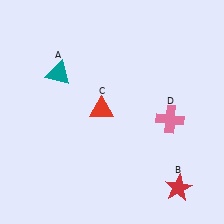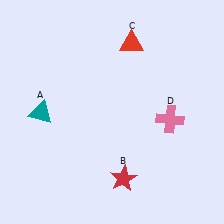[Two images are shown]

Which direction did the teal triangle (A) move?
The teal triangle (A) moved down.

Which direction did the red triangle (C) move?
The red triangle (C) moved up.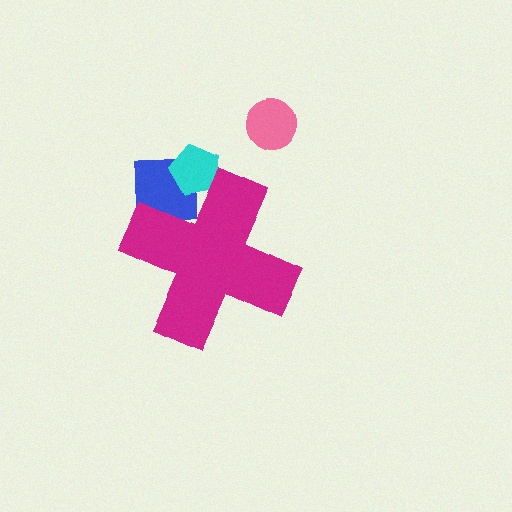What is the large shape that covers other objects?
A magenta cross.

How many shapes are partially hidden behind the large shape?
2 shapes are partially hidden.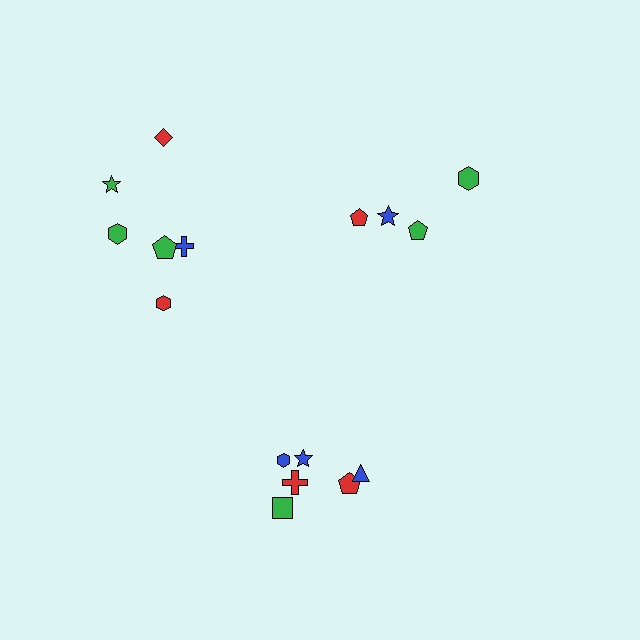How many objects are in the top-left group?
There are 6 objects.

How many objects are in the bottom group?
There are 6 objects.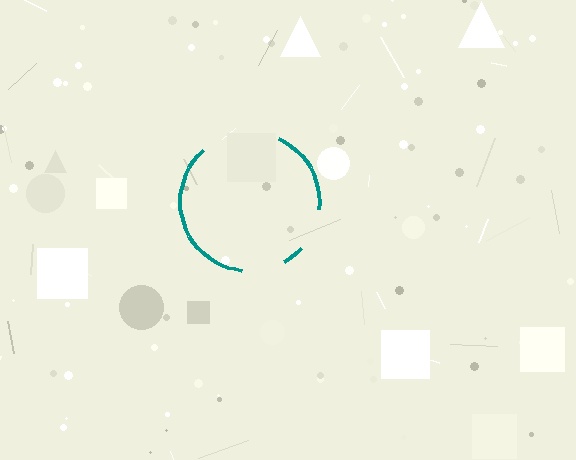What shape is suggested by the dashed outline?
The dashed outline suggests a circle.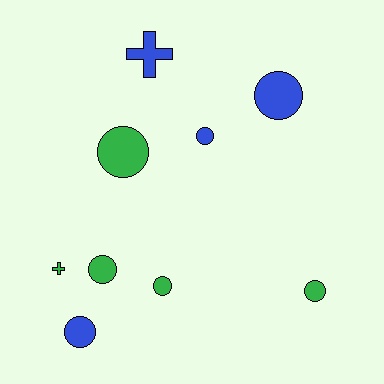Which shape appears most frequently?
Circle, with 7 objects.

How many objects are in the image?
There are 9 objects.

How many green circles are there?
There are 4 green circles.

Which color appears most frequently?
Green, with 5 objects.